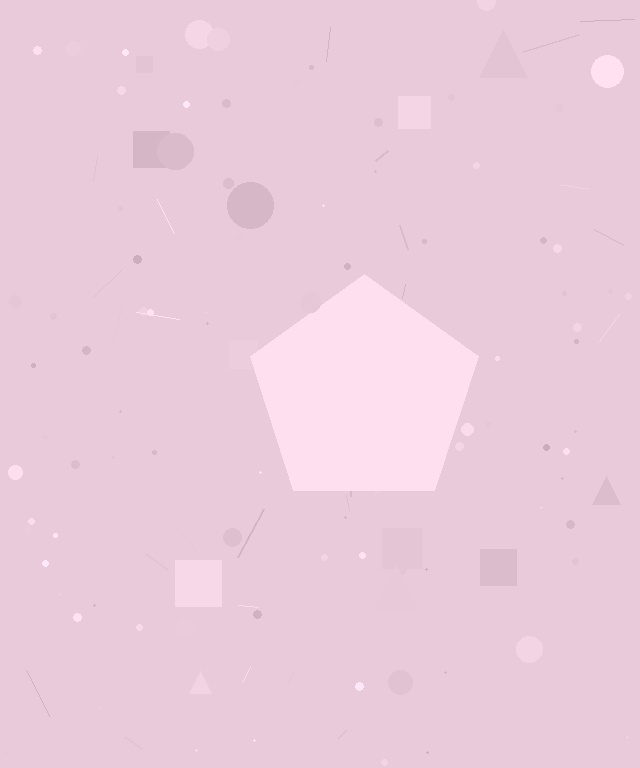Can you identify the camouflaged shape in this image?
The camouflaged shape is a pentagon.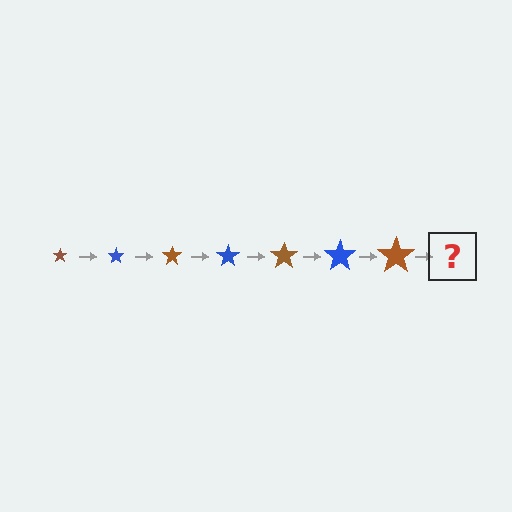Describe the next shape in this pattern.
It should be a blue star, larger than the previous one.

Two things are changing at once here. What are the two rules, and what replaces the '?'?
The two rules are that the star grows larger each step and the color cycles through brown and blue. The '?' should be a blue star, larger than the previous one.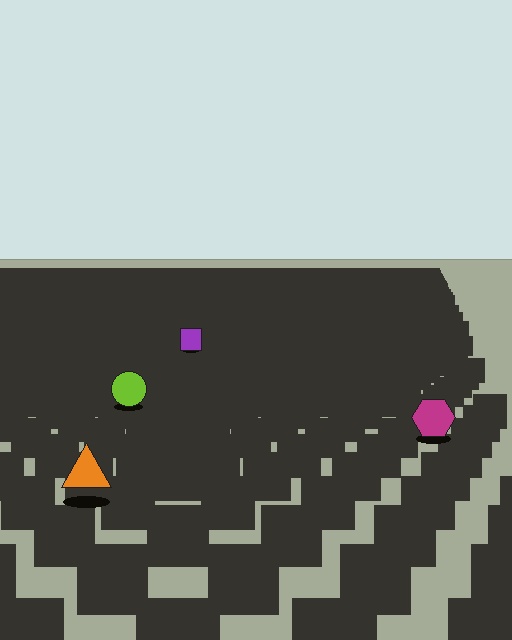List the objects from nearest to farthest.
From nearest to farthest: the orange triangle, the magenta hexagon, the lime circle, the purple square.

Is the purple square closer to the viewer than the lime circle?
No. The lime circle is closer — you can tell from the texture gradient: the ground texture is coarser near it.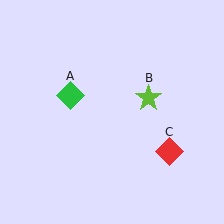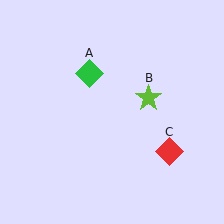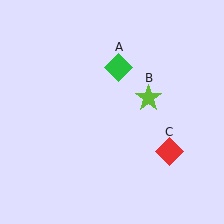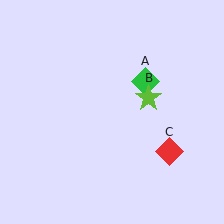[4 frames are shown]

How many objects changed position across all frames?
1 object changed position: green diamond (object A).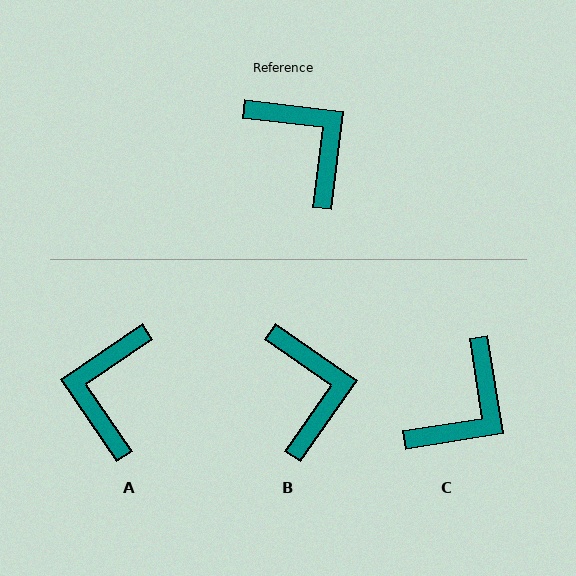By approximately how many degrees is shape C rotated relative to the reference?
Approximately 74 degrees clockwise.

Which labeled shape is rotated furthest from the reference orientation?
A, about 131 degrees away.